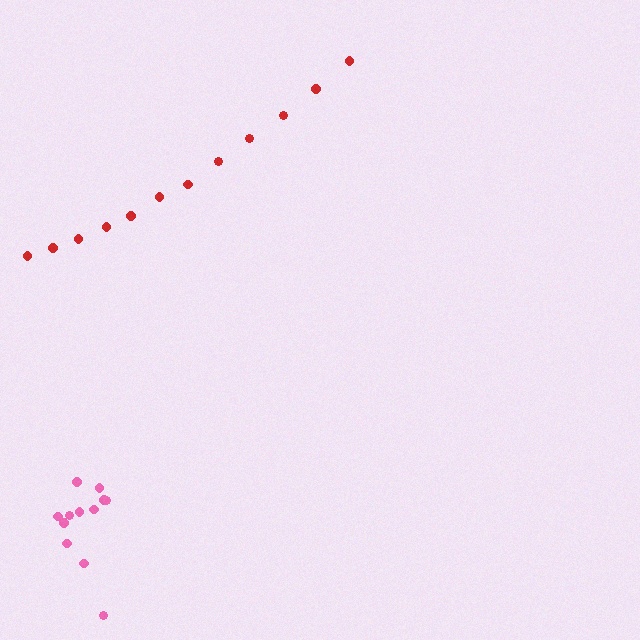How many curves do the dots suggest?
There are 2 distinct paths.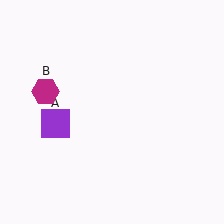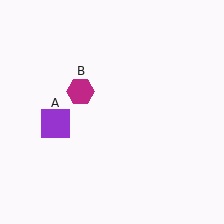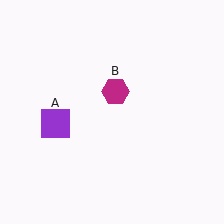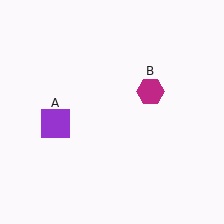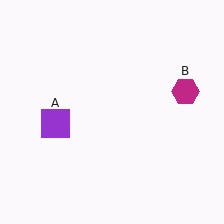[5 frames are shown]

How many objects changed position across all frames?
1 object changed position: magenta hexagon (object B).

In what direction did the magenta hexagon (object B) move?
The magenta hexagon (object B) moved right.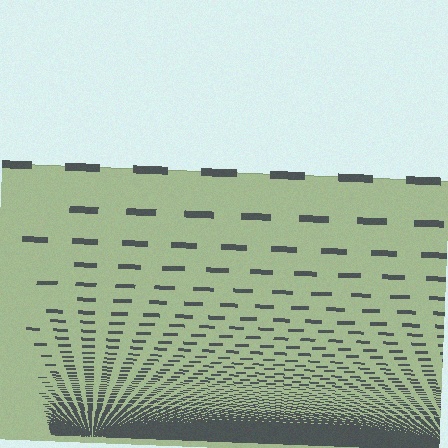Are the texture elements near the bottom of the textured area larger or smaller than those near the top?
Smaller. The gradient is inverted — elements near the bottom are smaller and denser.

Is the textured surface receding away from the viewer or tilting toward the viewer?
The surface appears to tilt toward the viewer. Texture elements get larger and sparser toward the top.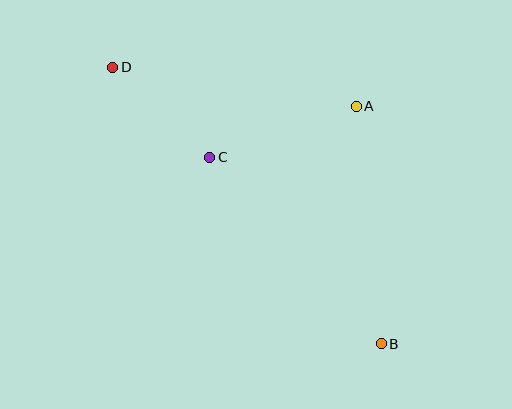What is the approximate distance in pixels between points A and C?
The distance between A and C is approximately 155 pixels.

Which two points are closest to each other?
Points C and D are closest to each other.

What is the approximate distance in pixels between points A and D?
The distance between A and D is approximately 247 pixels.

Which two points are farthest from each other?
Points B and D are farthest from each other.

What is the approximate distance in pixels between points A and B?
The distance between A and B is approximately 239 pixels.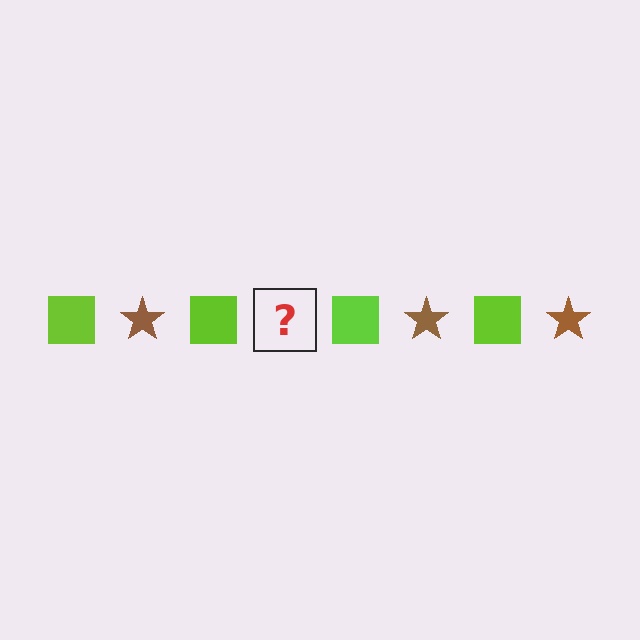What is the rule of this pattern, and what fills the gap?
The rule is that the pattern alternates between lime square and brown star. The gap should be filled with a brown star.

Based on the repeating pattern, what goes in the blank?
The blank should be a brown star.